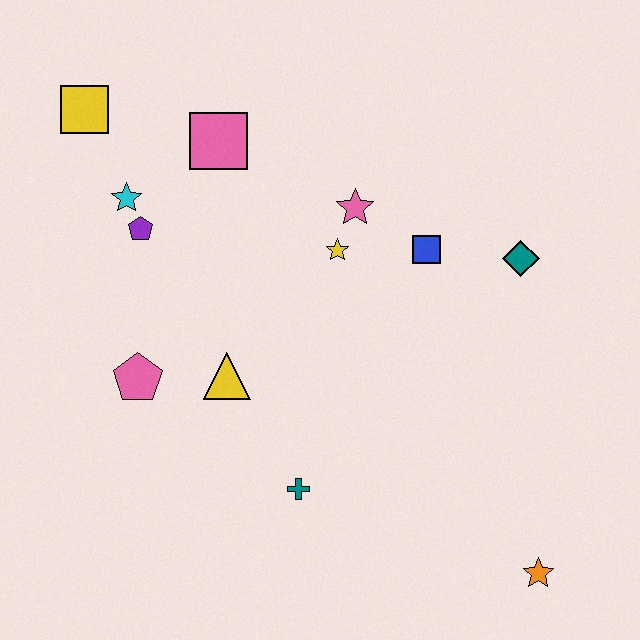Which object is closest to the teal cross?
The yellow triangle is closest to the teal cross.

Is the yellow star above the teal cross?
Yes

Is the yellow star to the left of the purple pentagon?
No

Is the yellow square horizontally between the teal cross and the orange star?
No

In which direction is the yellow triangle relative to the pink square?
The yellow triangle is below the pink square.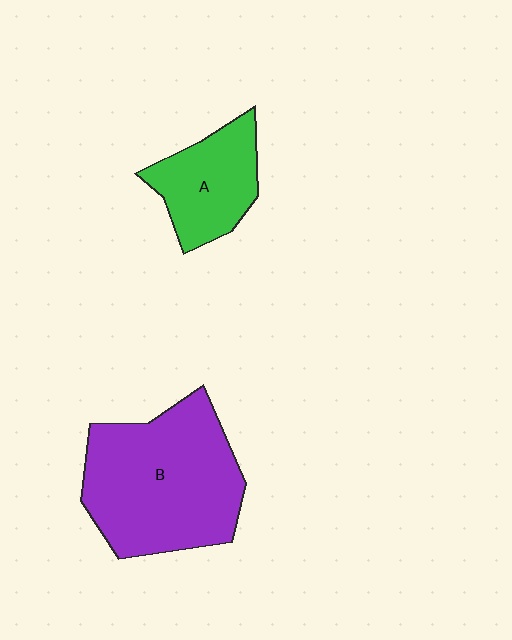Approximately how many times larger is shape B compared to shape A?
Approximately 2.1 times.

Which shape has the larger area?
Shape B (purple).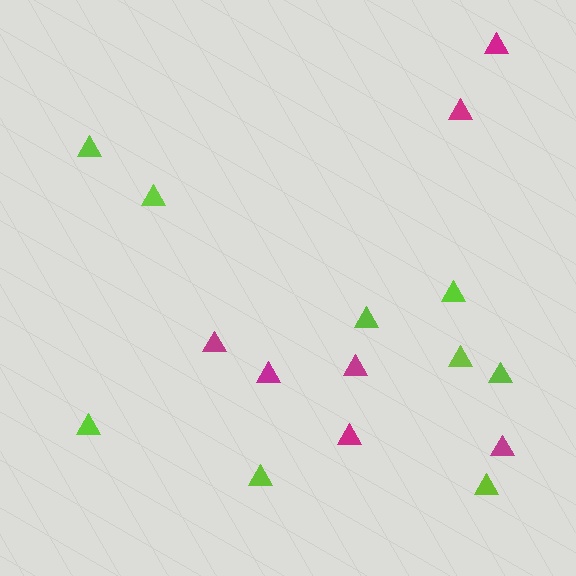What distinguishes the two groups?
There are 2 groups: one group of magenta triangles (7) and one group of lime triangles (9).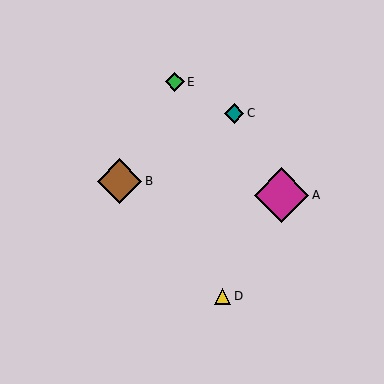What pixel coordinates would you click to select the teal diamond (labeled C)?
Click at (234, 113) to select the teal diamond C.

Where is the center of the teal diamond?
The center of the teal diamond is at (234, 113).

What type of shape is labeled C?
Shape C is a teal diamond.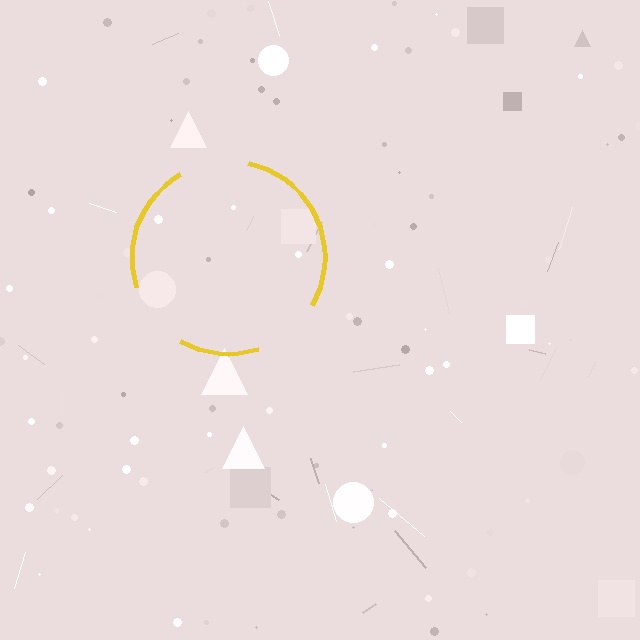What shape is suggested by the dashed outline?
The dashed outline suggests a circle.